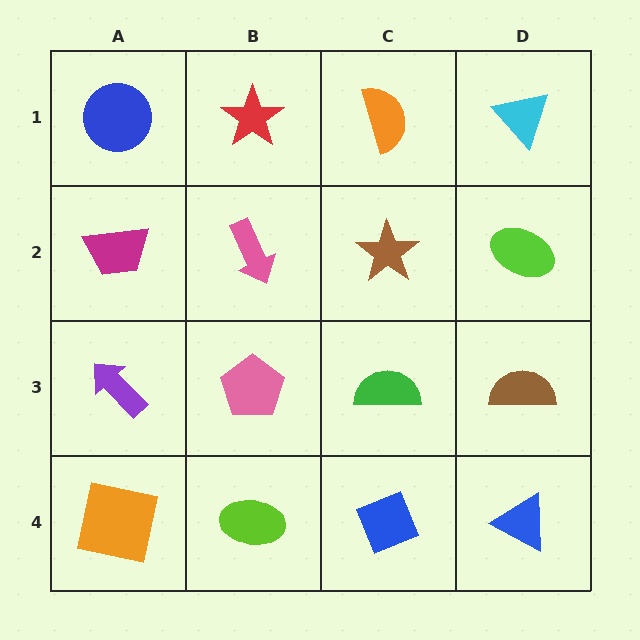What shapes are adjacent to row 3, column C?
A brown star (row 2, column C), a blue diamond (row 4, column C), a pink pentagon (row 3, column B), a brown semicircle (row 3, column D).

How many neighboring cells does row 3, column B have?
4.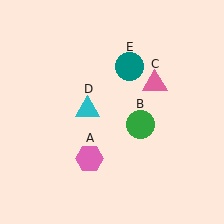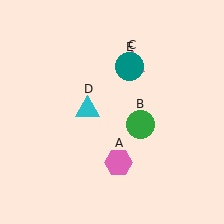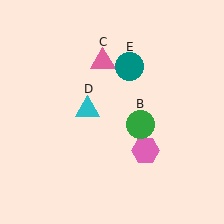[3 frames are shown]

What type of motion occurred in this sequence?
The pink hexagon (object A), pink triangle (object C) rotated counterclockwise around the center of the scene.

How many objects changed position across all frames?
2 objects changed position: pink hexagon (object A), pink triangle (object C).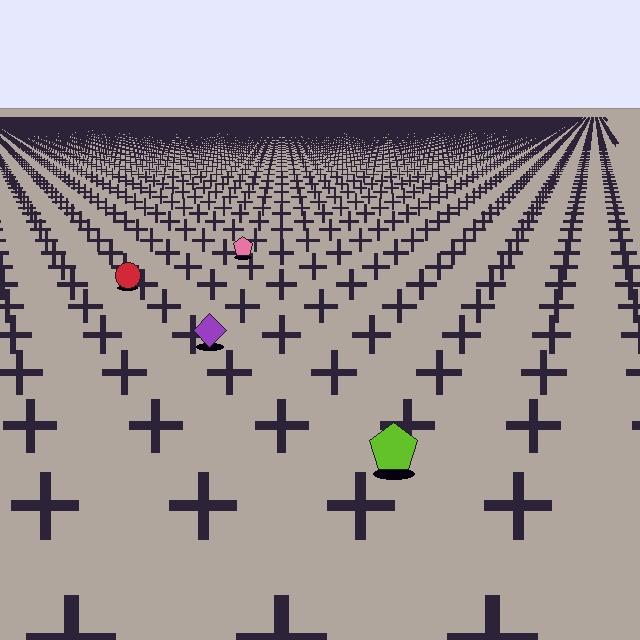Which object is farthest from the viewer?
The pink pentagon is farthest from the viewer. It appears smaller and the ground texture around it is denser.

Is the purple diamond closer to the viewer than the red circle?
Yes. The purple diamond is closer — you can tell from the texture gradient: the ground texture is coarser near it.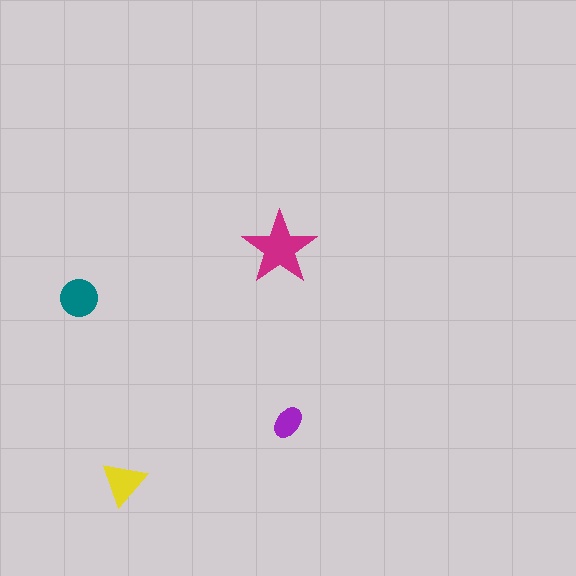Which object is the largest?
The magenta star.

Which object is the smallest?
The purple ellipse.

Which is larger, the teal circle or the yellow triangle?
The teal circle.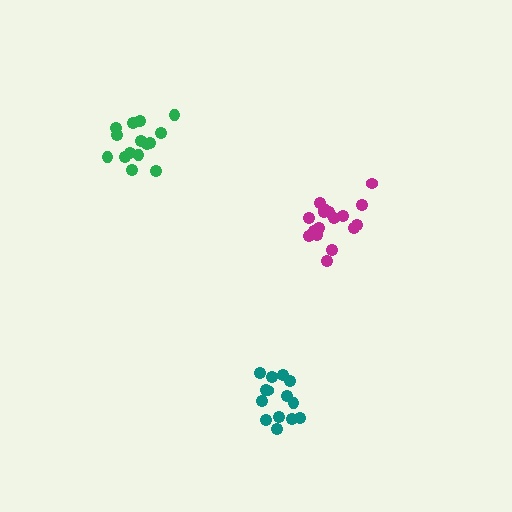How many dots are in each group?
Group 1: 17 dots, Group 2: 15 dots, Group 3: 14 dots (46 total).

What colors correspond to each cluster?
The clusters are colored: magenta, green, teal.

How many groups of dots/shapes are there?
There are 3 groups.